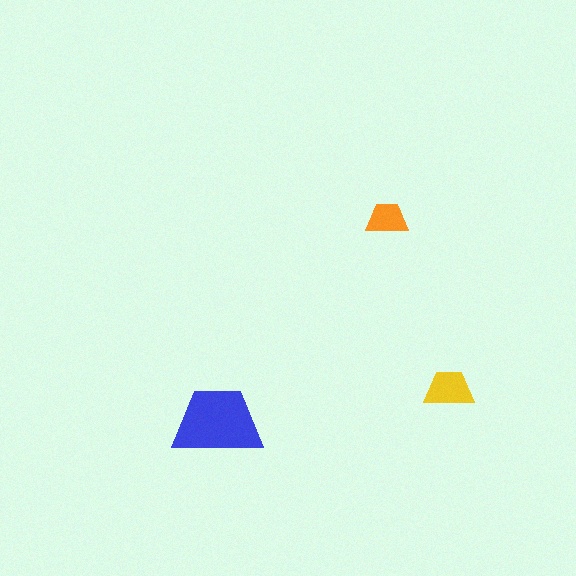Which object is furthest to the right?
The yellow trapezoid is rightmost.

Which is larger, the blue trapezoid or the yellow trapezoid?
The blue one.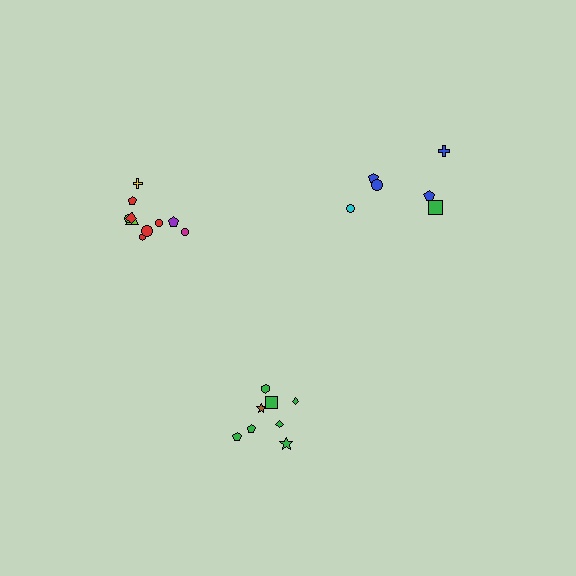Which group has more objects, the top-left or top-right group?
The top-left group.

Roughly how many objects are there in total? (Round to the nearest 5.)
Roughly 25 objects in total.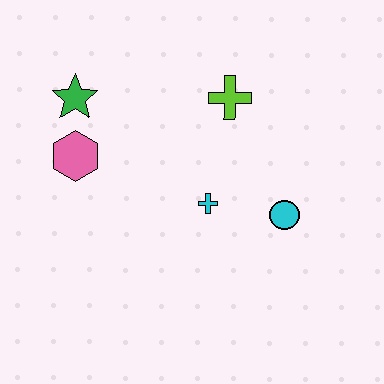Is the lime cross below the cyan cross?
No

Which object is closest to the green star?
The pink hexagon is closest to the green star.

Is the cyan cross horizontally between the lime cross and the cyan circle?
No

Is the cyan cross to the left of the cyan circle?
Yes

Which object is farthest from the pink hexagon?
The cyan circle is farthest from the pink hexagon.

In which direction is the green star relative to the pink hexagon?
The green star is above the pink hexagon.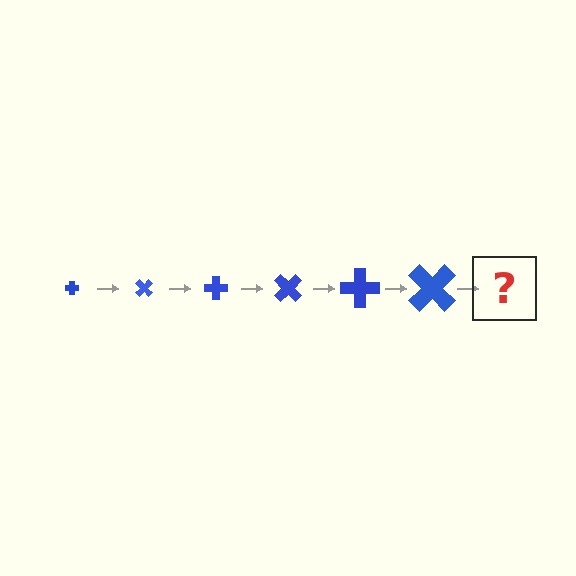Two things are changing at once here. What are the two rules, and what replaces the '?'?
The two rules are that the cross grows larger each step and it rotates 45 degrees each step. The '?' should be a cross, larger than the previous one and rotated 270 degrees from the start.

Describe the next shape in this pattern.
It should be a cross, larger than the previous one and rotated 270 degrees from the start.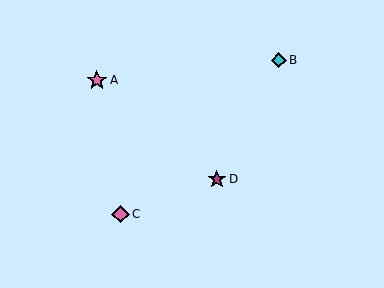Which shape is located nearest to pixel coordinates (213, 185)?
The magenta star (labeled D) at (217, 179) is nearest to that location.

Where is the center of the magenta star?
The center of the magenta star is at (217, 179).